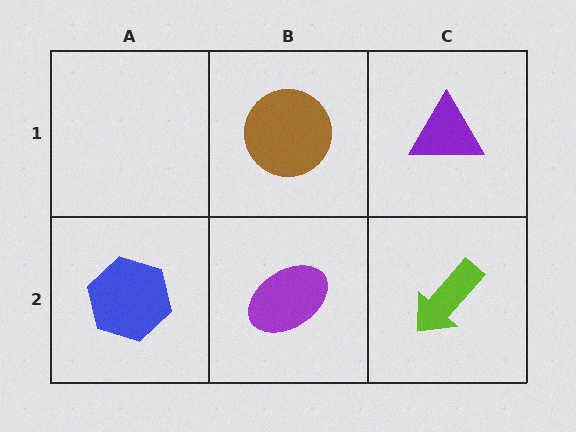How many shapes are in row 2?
3 shapes.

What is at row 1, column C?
A purple triangle.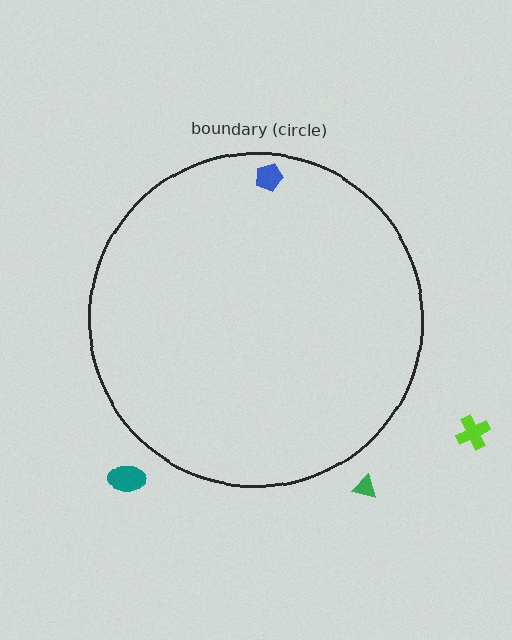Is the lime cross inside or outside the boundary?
Outside.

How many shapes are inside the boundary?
1 inside, 3 outside.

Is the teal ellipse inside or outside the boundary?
Outside.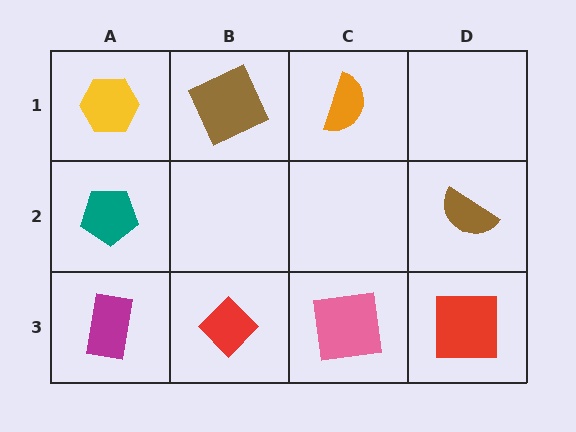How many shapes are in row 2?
2 shapes.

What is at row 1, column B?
A brown square.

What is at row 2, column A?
A teal pentagon.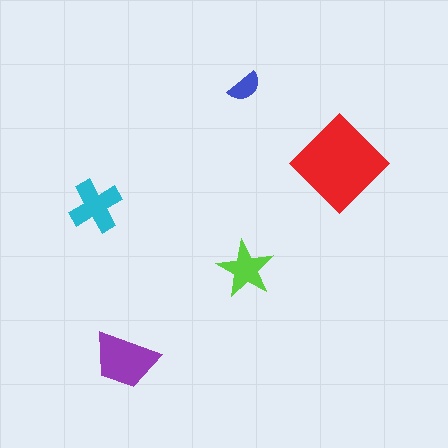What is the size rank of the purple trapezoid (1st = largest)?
2nd.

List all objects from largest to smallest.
The red diamond, the purple trapezoid, the cyan cross, the lime star, the blue semicircle.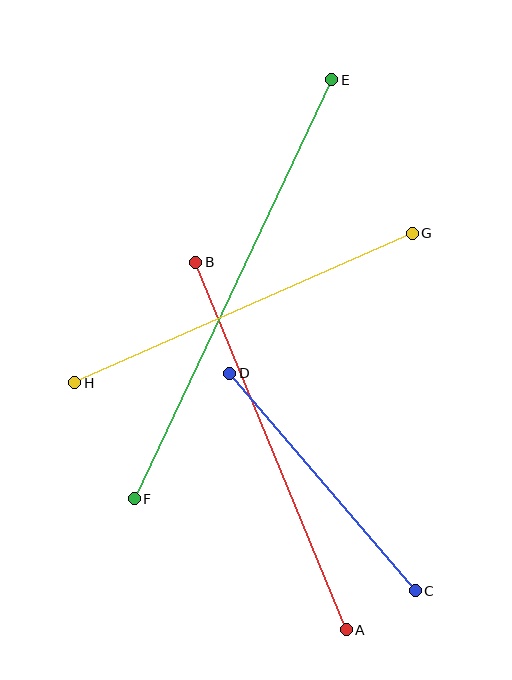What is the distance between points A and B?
The distance is approximately 397 pixels.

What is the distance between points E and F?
The distance is approximately 463 pixels.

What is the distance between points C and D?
The distance is approximately 286 pixels.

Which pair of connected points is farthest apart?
Points E and F are farthest apart.